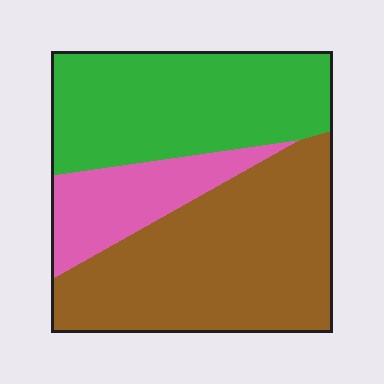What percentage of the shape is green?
Green takes up about three eighths (3/8) of the shape.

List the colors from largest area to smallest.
From largest to smallest: brown, green, pink.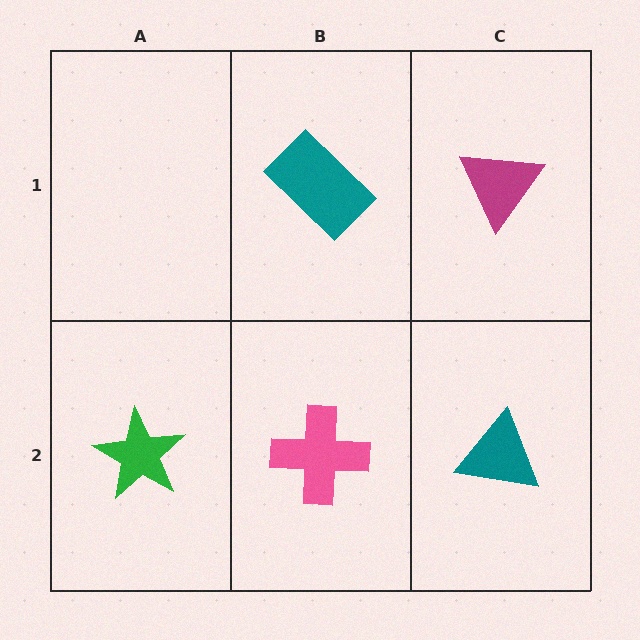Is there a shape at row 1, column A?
No, that cell is empty.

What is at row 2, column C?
A teal triangle.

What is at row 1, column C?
A magenta triangle.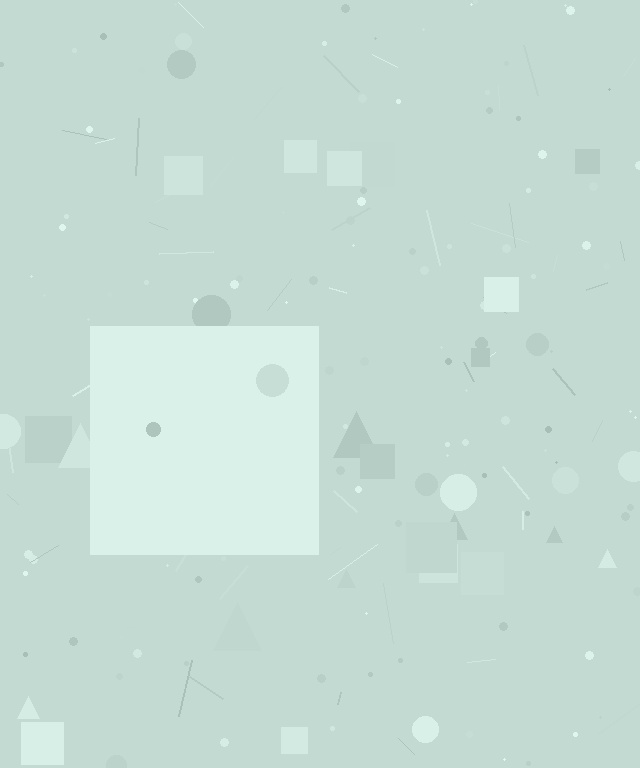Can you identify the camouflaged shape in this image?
The camouflaged shape is a square.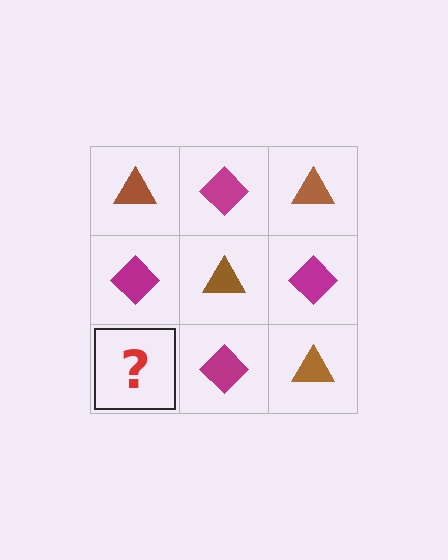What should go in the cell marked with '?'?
The missing cell should contain a brown triangle.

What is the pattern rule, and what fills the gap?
The rule is that it alternates brown triangle and magenta diamond in a checkerboard pattern. The gap should be filled with a brown triangle.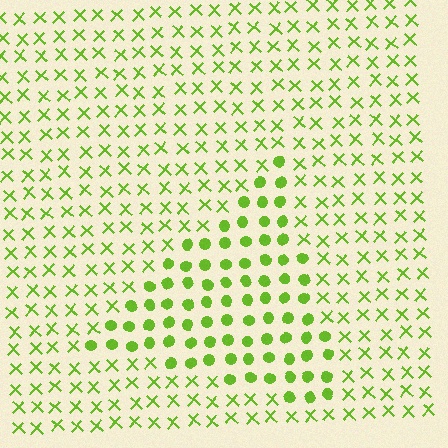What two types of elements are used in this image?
The image uses circles inside the triangle region and X marks outside it.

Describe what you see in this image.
The image is filled with small lime elements arranged in a uniform grid. A triangle-shaped region contains circles, while the surrounding area contains X marks. The boundary is defined purely by the change in element shape.